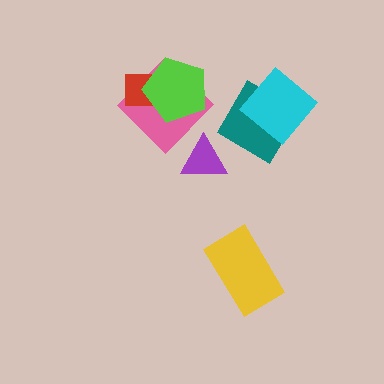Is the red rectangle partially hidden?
Yes, it is partially covered by another shape.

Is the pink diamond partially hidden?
Yes, it is partially covered by another shape.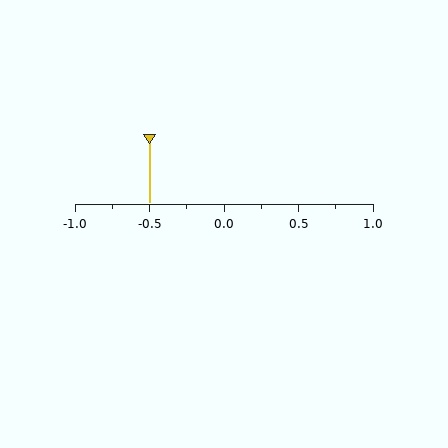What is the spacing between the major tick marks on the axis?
The major ticks are spaced 0.5 apart.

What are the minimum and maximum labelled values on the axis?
The axis runs from -1.0 to 1.0.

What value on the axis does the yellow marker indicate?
The marker indicates approximately -0.5.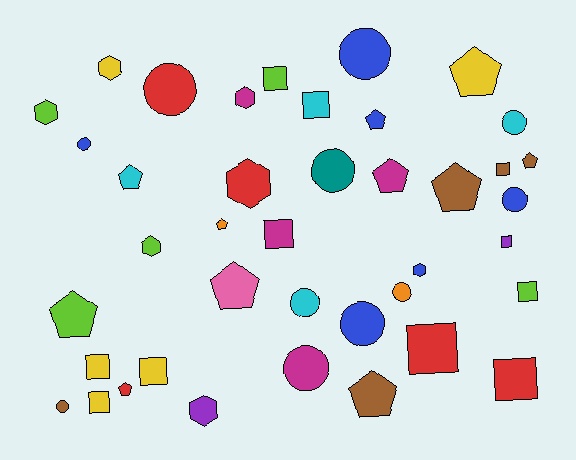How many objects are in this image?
There are 40 objects.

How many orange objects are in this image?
There are 2 orange objects.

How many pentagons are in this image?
There are 11 pentagons.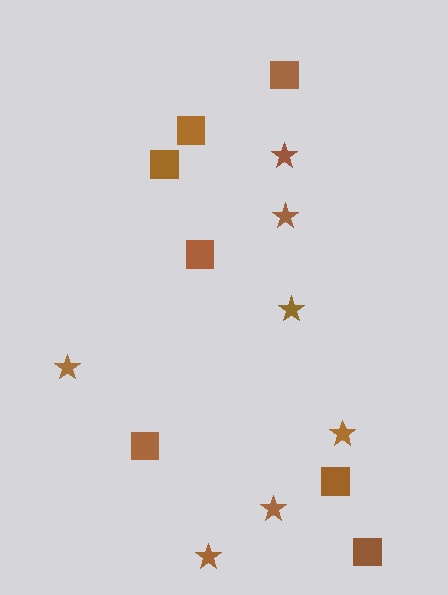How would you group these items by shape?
There are 2 groups: one group of stars (7) and one group of squares (7).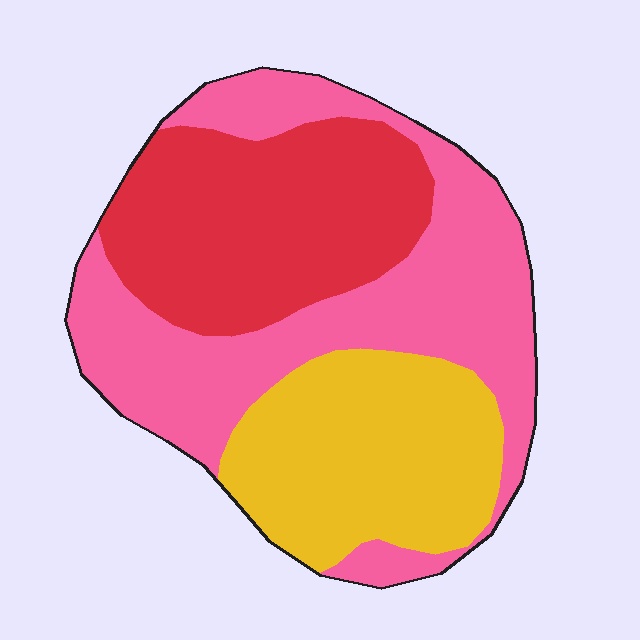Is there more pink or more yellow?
Pink.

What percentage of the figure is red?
Red covers roughly 30% of the figure.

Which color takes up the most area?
Pink, at roughly 40%.